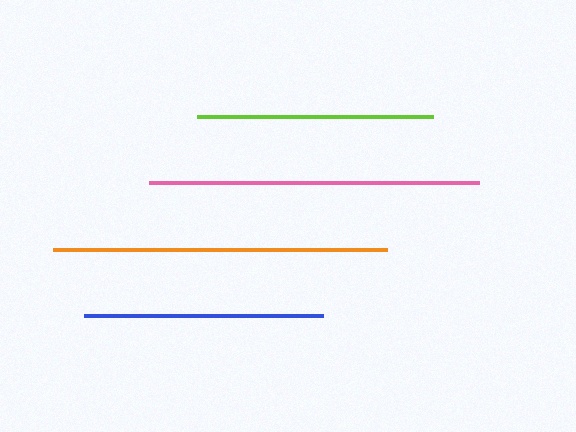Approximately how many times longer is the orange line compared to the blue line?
The orange line is approximately 1.4 times the length of the blue line.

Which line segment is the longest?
The orange line is the longest at approximately 334 pixels.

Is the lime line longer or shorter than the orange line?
The orange line is longer than the lime line.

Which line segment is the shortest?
The lime line is the shortest at approximately 236 pixels.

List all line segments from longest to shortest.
From longest to shortest: orange, pink, blue, lime.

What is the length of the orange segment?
The orange segment is approximately 334 pixels long.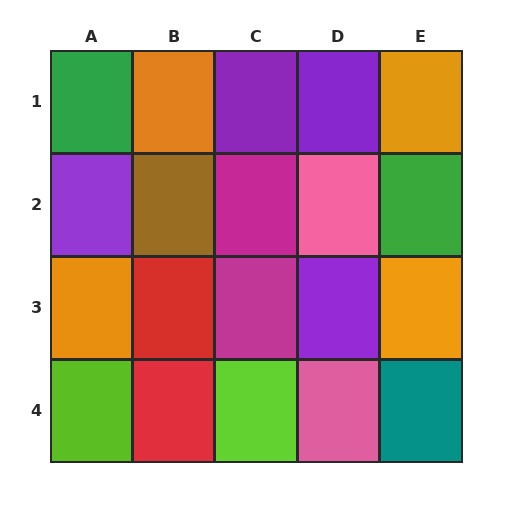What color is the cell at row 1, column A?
Green.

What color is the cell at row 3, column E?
Orange.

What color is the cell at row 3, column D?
Purple.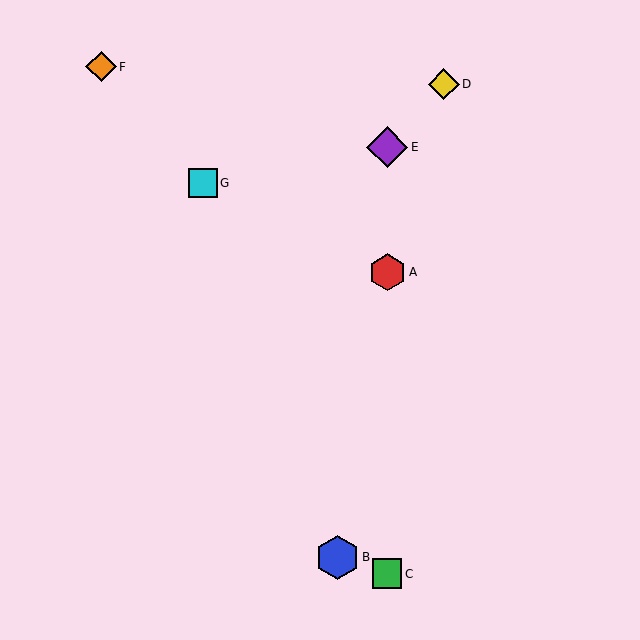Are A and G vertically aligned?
No, A is at x≈387 and G is at x≈203.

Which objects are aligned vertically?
Objects A, C, E are aligned vertically.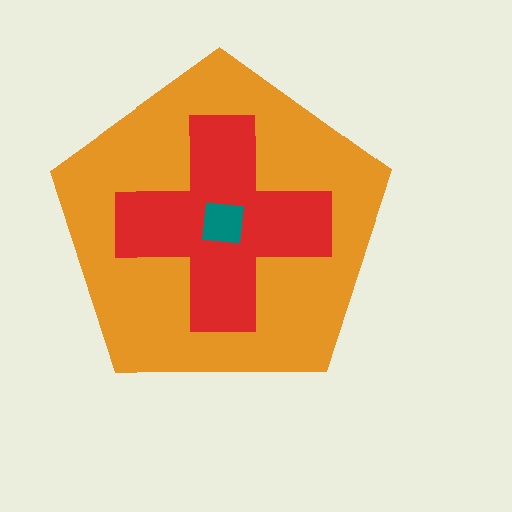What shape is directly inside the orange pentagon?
The red cross.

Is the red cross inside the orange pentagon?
Yes.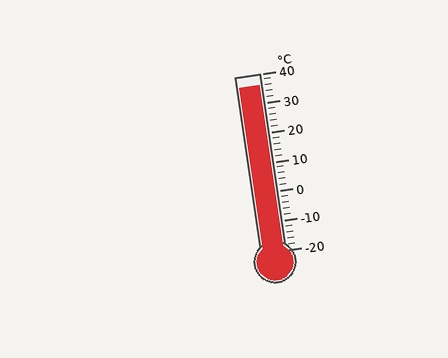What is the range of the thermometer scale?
The thermometer scale ranges from -20°C to 40°C.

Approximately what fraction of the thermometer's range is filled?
The thermometer is filled to approximately 95% of its range.